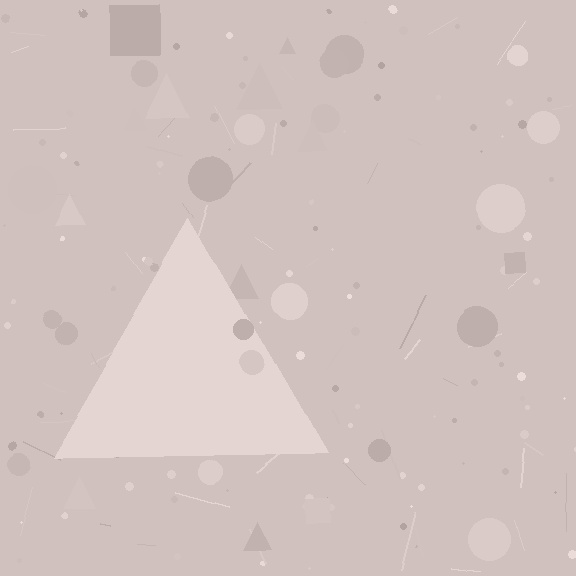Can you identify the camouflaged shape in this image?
The camouflaged shape is a triangle.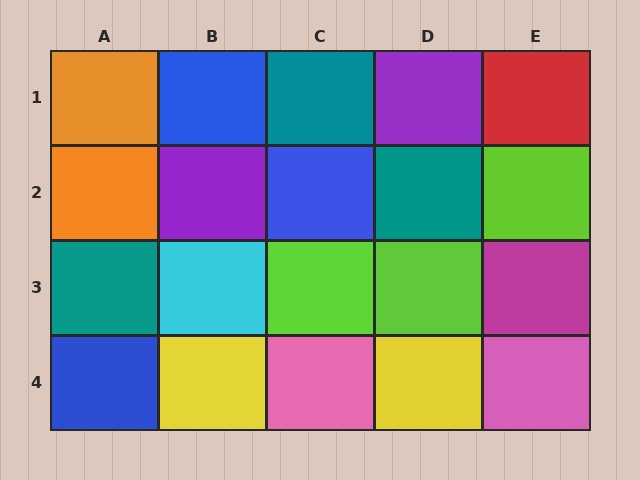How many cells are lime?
3 cells are lime.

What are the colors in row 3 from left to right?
Teal, cyan, lime, lime, magenta.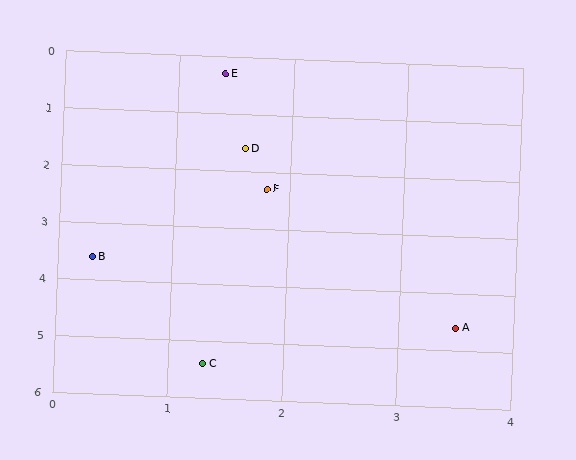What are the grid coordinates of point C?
Point C is at approximately (1.3, 5.4).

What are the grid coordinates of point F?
Point F is at approximately (1.8, 2.3).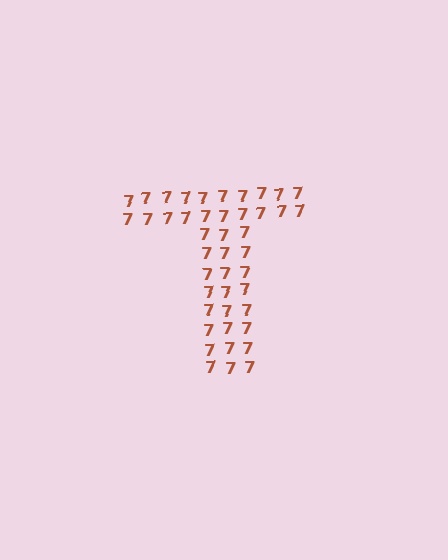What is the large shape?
The large shape is the letter T.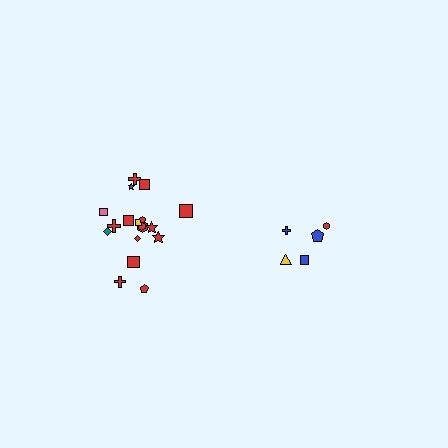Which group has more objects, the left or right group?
The left group.